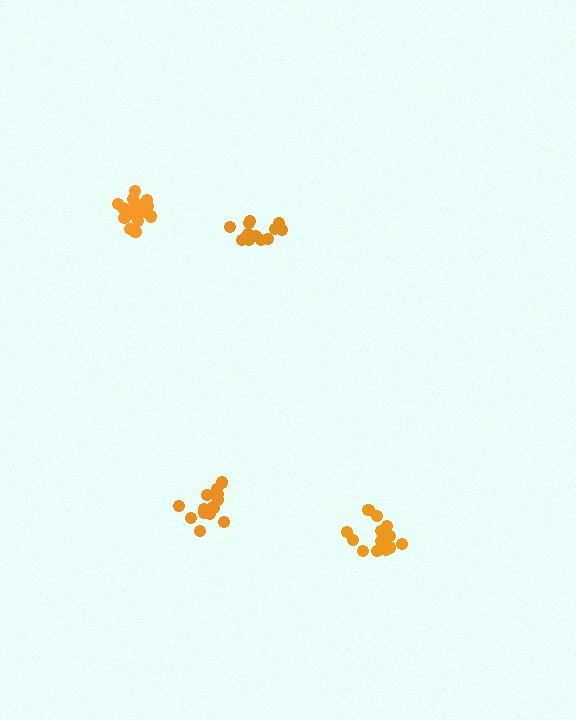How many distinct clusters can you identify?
There are 4 distinct clusters.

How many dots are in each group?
Group 1: 15 dots, Group 2: 12 dots, Group 3: 17 dots, Group 4: 18 dots (62 total).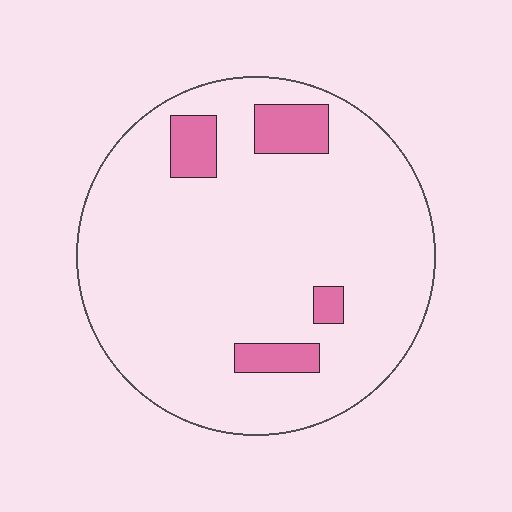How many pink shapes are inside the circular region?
4.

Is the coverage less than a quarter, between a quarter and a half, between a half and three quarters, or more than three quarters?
Less than a quarter.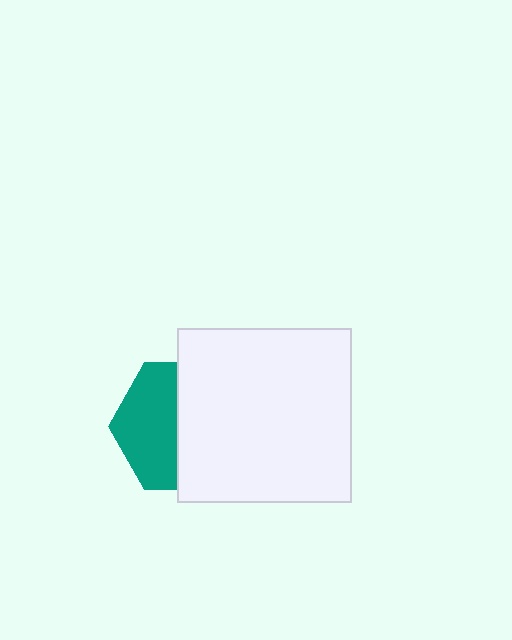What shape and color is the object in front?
The object in front is a white square.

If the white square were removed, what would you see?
You would see the complete teal hexagon.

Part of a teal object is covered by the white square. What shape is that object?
It is a hexagon.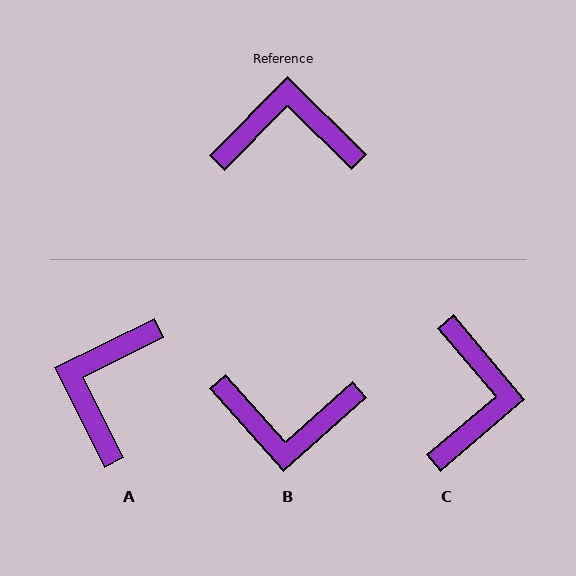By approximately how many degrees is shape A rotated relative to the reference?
Approximately 71 degrees counter-clockwise.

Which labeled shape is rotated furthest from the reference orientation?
B, about 176 degrees away.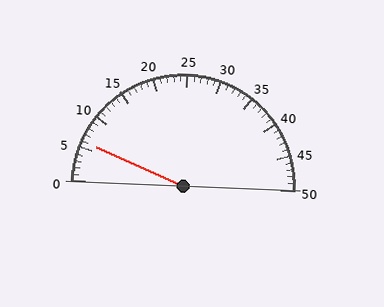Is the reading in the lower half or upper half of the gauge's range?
The reading is in the lower half of the range (0 to 50).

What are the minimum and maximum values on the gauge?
The gauge ranges from 0 to 50.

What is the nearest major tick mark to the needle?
The nearest major tick mark is 5.